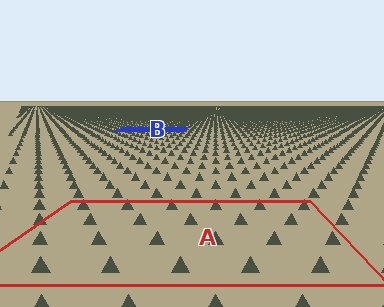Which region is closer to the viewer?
Region A is closer. The texture elements there are larger and more spread out.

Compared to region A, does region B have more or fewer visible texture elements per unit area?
Region B has more texture elements per unit area — they are packed more densely because it is farther away.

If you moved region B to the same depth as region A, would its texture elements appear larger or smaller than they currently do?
They would appear larger. At a closer depth, the same texture elements are projected at a bigger on-screen size.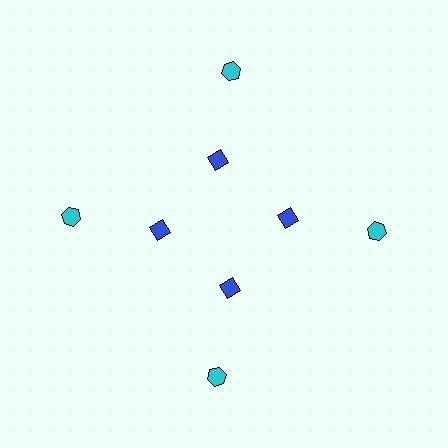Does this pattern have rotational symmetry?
Yes, this pattern has 4-fold rotational symmetry. It looks the same after rotating 90 degrees around the center.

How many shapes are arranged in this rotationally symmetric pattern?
There are 8 shapes, arranged in 4 groups of 2.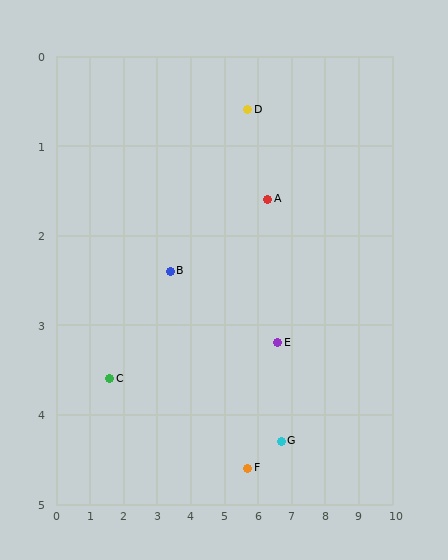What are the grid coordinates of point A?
Point A is at approximately (6.3, 1.6).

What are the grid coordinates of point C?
Point C is at approximately (1.6, 3.6).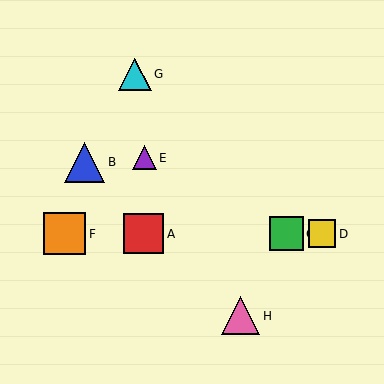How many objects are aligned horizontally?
4 objects (A, C, D, F) are aligned horizontally.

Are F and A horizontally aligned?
Yes, both are at y≈234.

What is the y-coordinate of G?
Object G is at y≈74.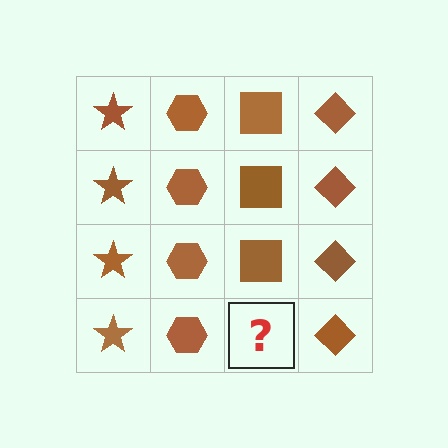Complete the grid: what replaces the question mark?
The question mark should be replaced with a brown square.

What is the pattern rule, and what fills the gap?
The rule is that each column has a consistent shape. The gap should be filled with a brown square.